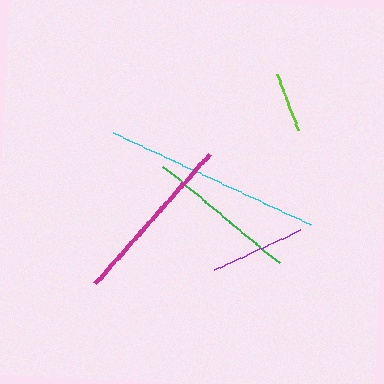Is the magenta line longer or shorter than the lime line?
The magenta line is longer than the lime line.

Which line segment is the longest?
The cyan line is the longest at approximately 219 pixels.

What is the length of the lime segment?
The lime segment is approximately 60 pixels long.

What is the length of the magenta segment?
The magenta segment is approximately 172 pixels long.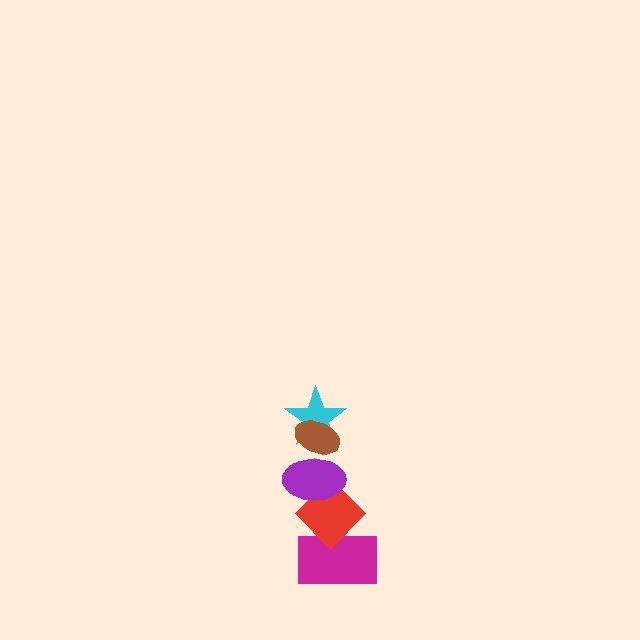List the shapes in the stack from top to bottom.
From top to bottom: the brown ellipse, the cyan star, the purple ellipse, the red diamond, the magenta rectangle.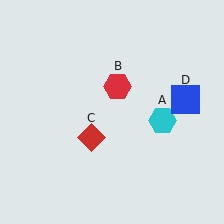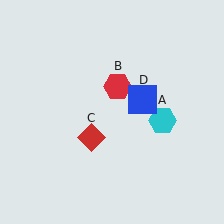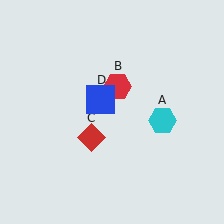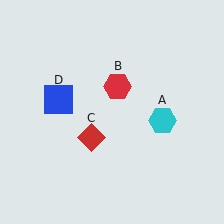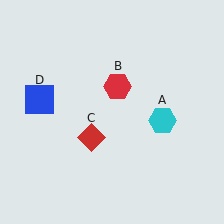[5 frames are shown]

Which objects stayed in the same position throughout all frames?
Cyan hexagon (object A) and red hexagon (object B) and red diamond (object C) remained stationary.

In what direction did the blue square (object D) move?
The blue square (object D) moved left.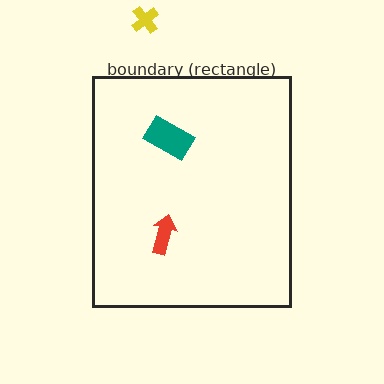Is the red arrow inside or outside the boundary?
Inside.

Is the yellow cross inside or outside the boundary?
Outside.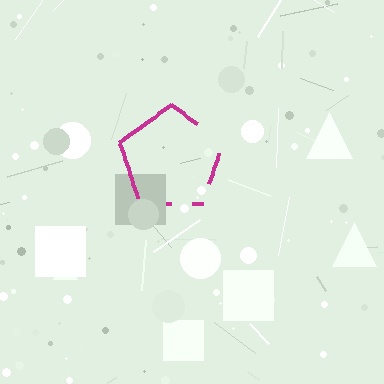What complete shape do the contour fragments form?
The contour fragments form a pentagon.